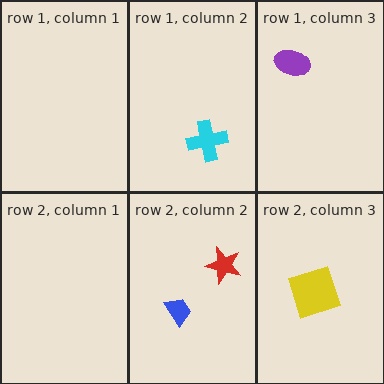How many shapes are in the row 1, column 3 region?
1.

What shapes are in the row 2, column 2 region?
The red star, the blue trapezoid.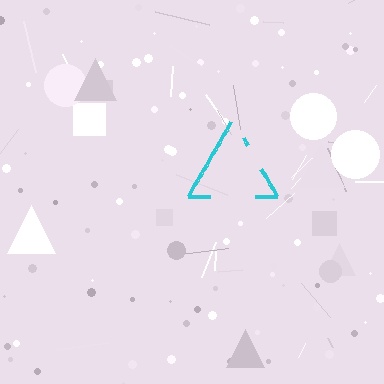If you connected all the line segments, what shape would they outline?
They would outline a triangle.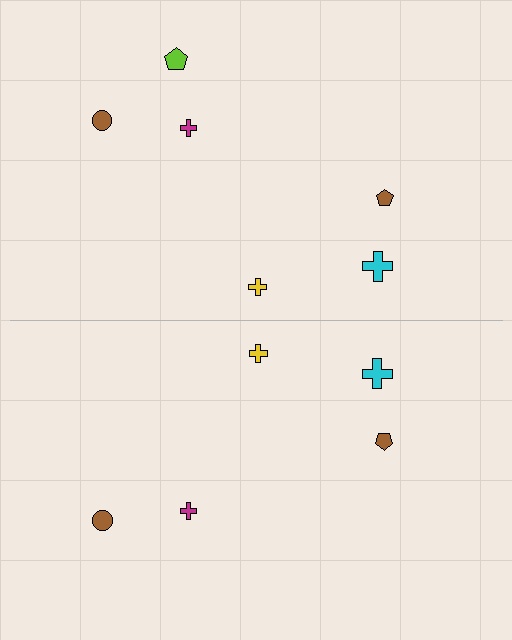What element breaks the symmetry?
A lime pentagon is missing from the bottom side.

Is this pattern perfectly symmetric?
No, the pattern is not perfectly symmetric. A lime pentagon is missing from the bottom side.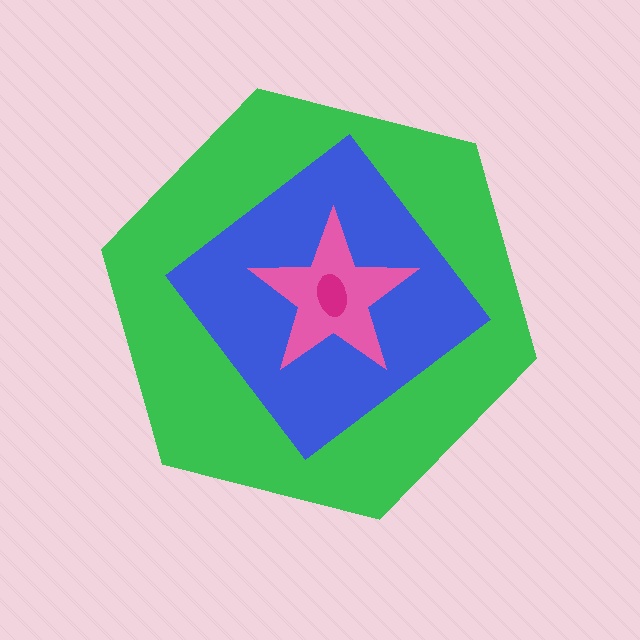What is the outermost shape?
The green hexagon.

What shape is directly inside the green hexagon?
The blue diamond.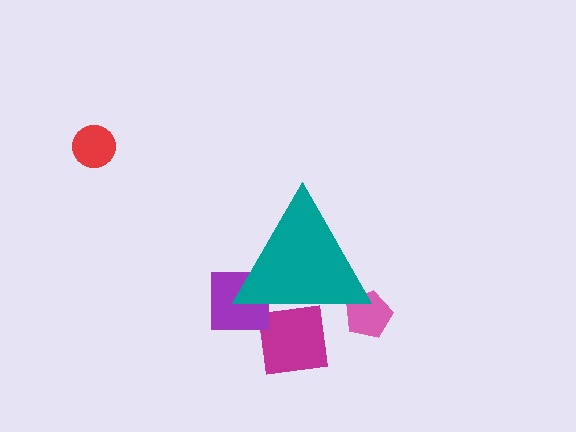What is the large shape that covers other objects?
A teal triangle.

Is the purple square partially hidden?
Yes, the purple square is partially hidden behind the teal triangle.